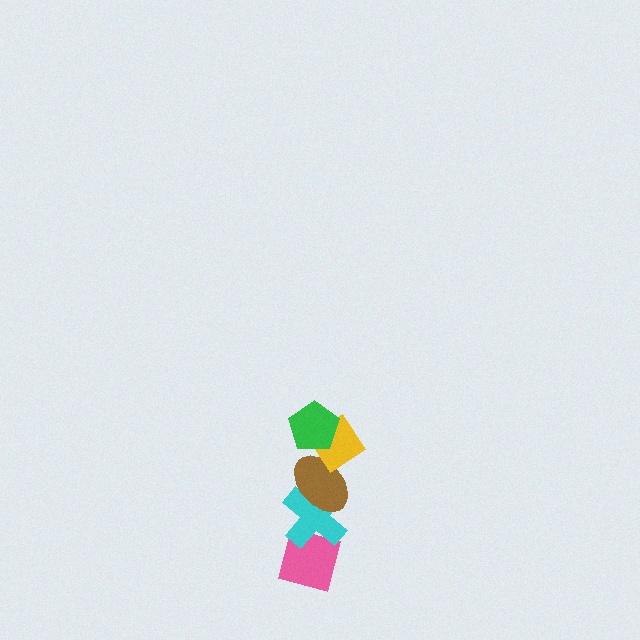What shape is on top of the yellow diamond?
The green pentagon is on top of the yellow diamond.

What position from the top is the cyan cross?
The cyan cross is 4th from the top.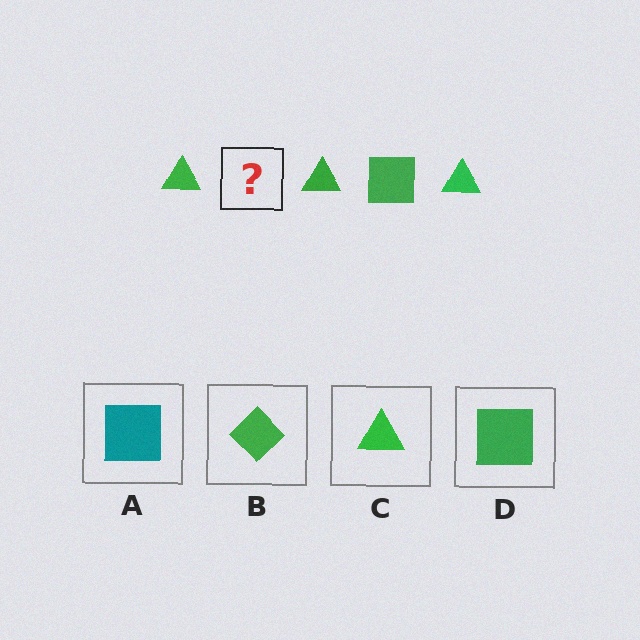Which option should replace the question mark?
Option D.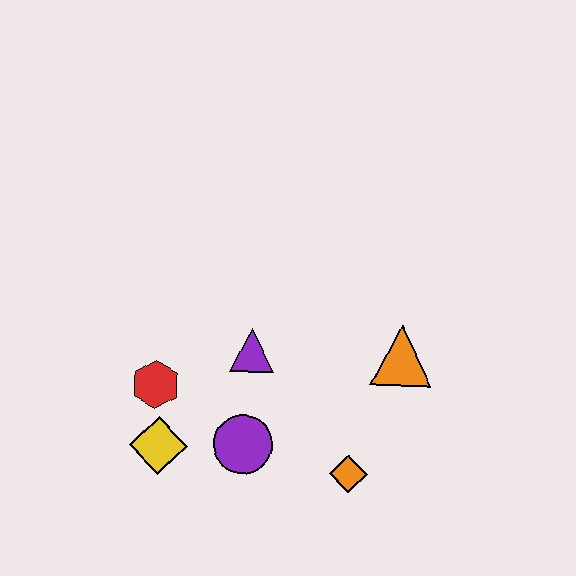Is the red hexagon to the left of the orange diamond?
Yes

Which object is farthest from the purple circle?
The orange triangle is farthest from the purple circle.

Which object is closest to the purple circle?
The yellow diamond is closest to the purple circle.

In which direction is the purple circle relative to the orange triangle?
The purple circle is to the left of the orange triangle.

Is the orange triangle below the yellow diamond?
No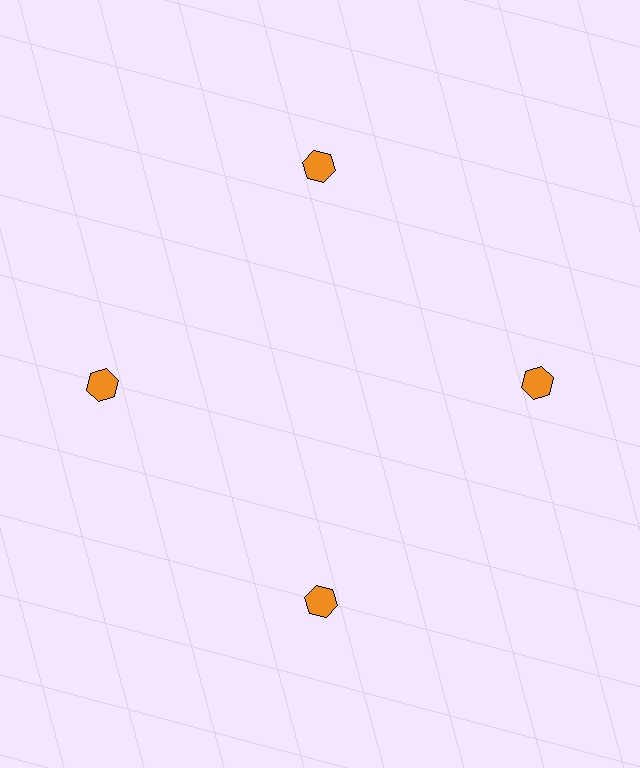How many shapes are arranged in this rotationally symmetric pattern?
There are 4 shapes, arranged in 4 groups of 1.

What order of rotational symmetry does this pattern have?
This pattern has 4-fold rotational symmetry.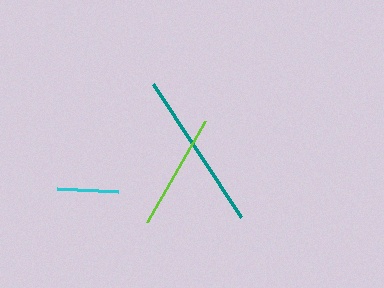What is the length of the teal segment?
The teal segment is approximately 160 pixels long.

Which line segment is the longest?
The teal line is the longest at approximately 160 pixels.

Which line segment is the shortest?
The cyan line is the shortest at approximately 61 pixels.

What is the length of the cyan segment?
The cyan segment is approximately 61 pixels long.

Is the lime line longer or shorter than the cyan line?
The lime line is longer than the cyan line.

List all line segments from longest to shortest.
From longest to shortest: teal, lime, cyan.